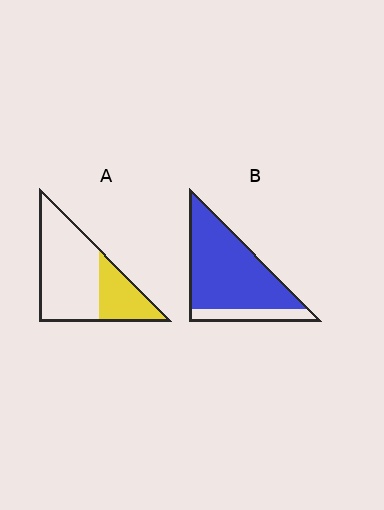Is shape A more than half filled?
No.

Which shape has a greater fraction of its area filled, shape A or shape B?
Shape B.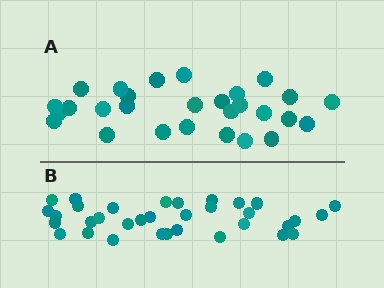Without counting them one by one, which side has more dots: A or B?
Region B (the bottom region) has more dots.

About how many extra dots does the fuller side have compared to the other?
Region B has about 6 more dots than region A.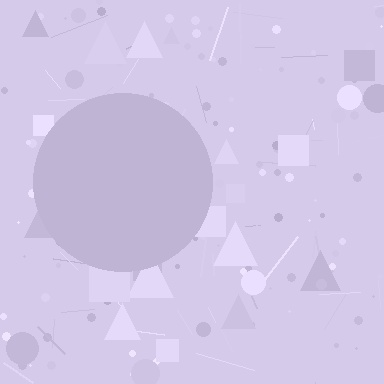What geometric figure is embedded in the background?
A circle is embedded in the background.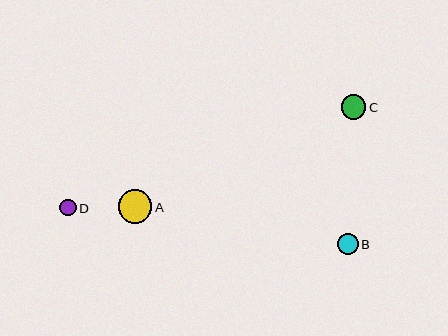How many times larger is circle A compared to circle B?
Circle A is approximately 1.6 times the size of circle B.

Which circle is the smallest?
Circle D is the smallest with a size of approximately 16 pixels.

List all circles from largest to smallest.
From largest to smallest: A, C, B, D.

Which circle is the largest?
Circle A is the largest with a size of approximately 34 pixels.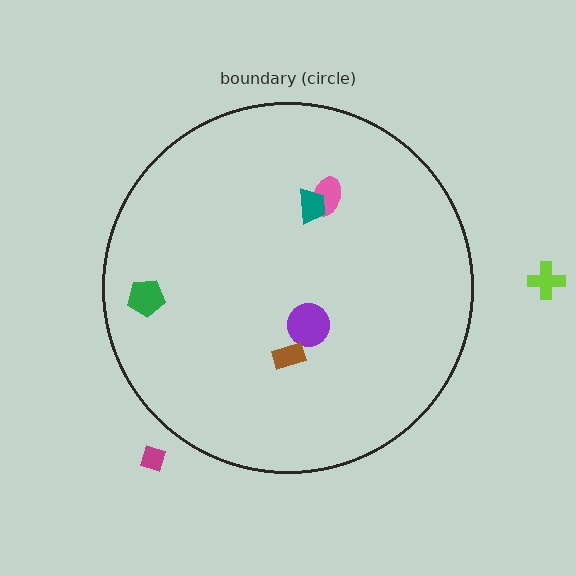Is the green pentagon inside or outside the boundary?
Inside.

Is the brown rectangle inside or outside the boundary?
Inside.